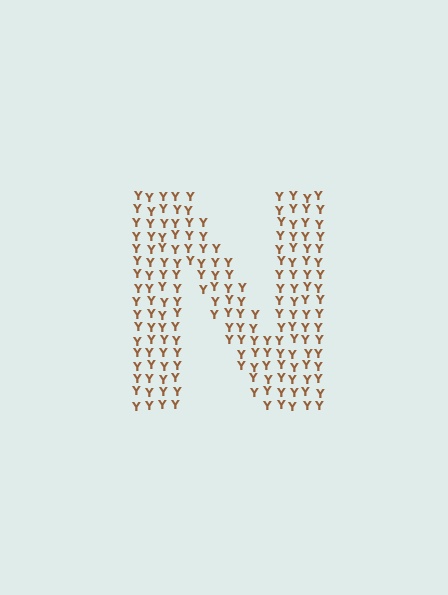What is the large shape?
The large shape is the letter N.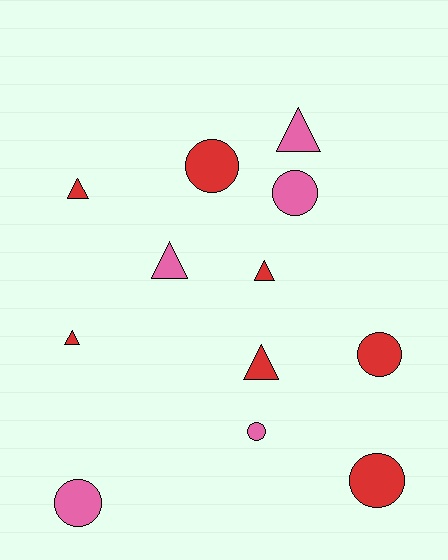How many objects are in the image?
There are 12 objects.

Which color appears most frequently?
Red, with 7 objects.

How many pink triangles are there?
There are 2 pink triangles.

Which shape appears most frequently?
Triangle, with 6 objects.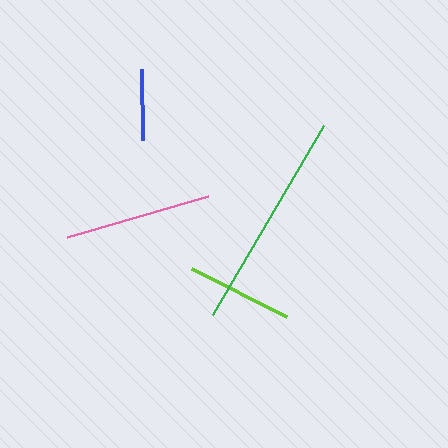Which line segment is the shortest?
The blue line is the shortest at approximately 71 pixels.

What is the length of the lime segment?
The lime segment is approximately 106 pixels long.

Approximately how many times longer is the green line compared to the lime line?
The green line is approximately 2.1 times the length of the lime line.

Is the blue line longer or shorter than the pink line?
The pink line is longer than the blue line.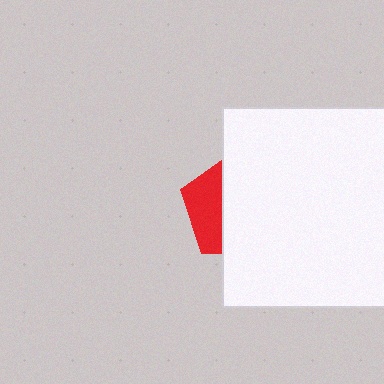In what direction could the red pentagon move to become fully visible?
The red pentagon could move left. That would shift it out from behind the white square entirely.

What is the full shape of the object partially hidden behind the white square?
The partially hidden object is a red pentagon.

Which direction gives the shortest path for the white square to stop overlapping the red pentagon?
Moving right gives the shortest separation.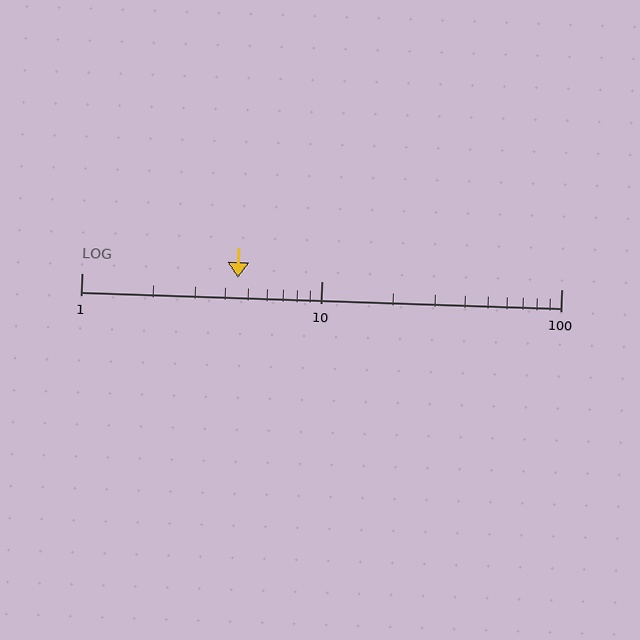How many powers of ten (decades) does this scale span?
The scale spans 2 decades, from 1 to 100.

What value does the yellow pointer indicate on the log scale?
The pointer indicates approximately 4.5.